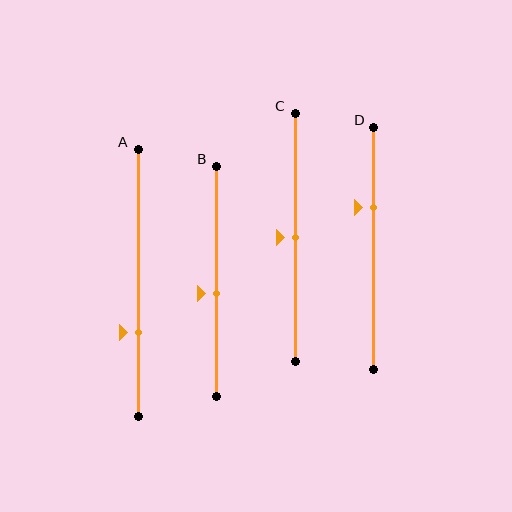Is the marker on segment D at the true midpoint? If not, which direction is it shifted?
No, the marker on segment D is shifted upward by about 17% of the segment length.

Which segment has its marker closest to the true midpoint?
Segment C has its marker closest to the true midpoint.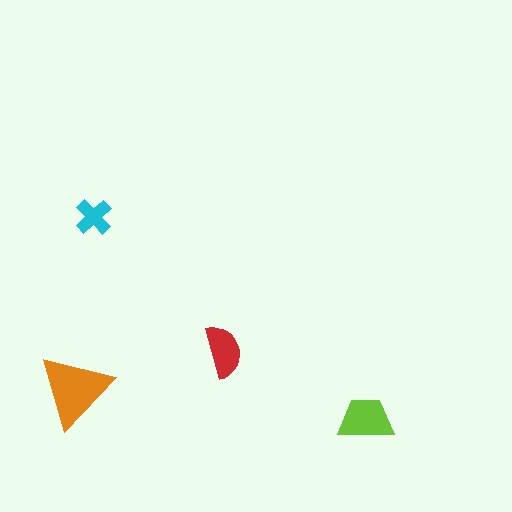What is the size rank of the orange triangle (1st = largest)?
1st.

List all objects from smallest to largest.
The cyan cross, the red semicircle, the lime trapezoid, the orange triangle.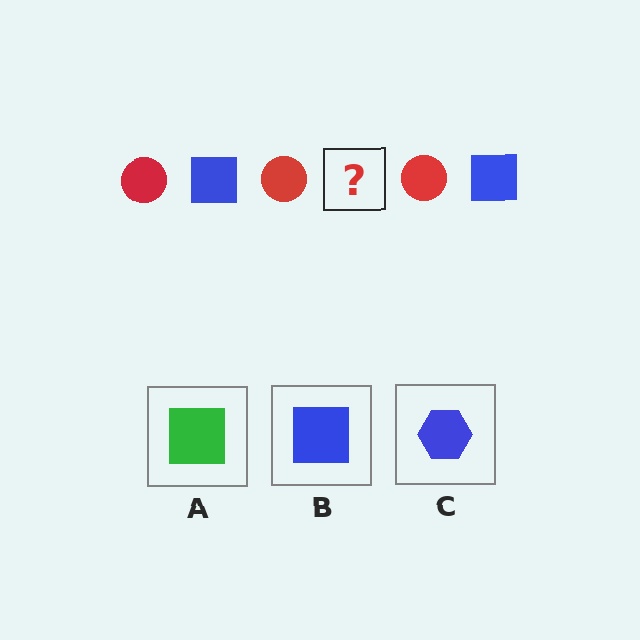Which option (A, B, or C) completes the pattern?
B.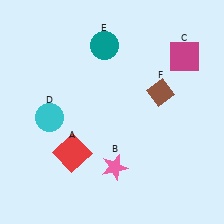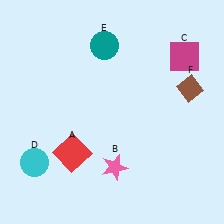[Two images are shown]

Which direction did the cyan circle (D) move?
The cyan circle (D) moved down.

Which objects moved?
The objects that moved are: the cyan circle (D), the brown diamond (F).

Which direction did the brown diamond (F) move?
The brown diamond (F) moved right.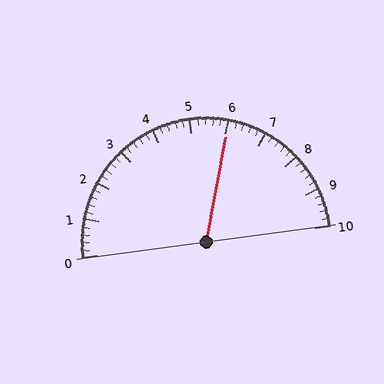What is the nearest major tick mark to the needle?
The nearest major tick mark is 6.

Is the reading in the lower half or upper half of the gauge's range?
The reading is in the upper half of the range (0 to 10).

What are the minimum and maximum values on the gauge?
The gauge ranges from 0 to 10.